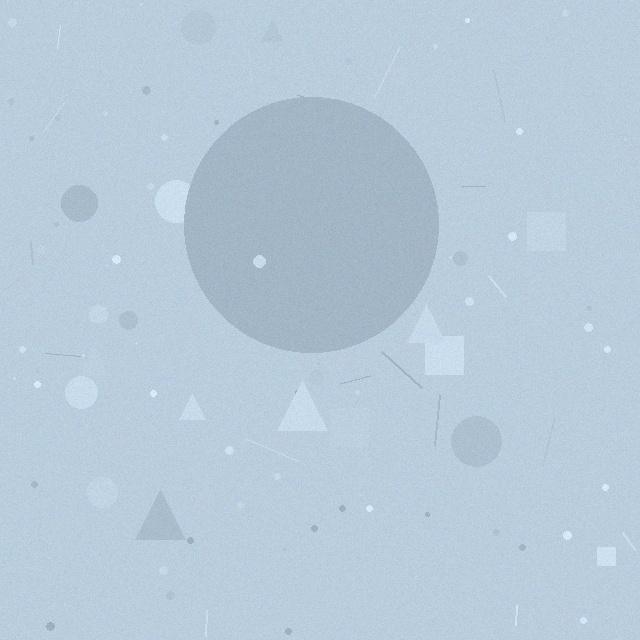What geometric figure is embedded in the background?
A circle is embedded in the background.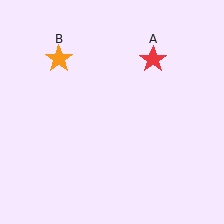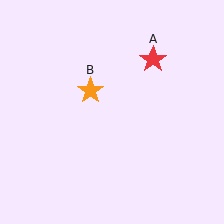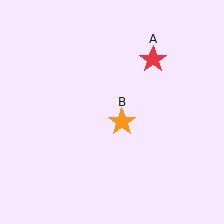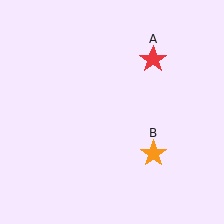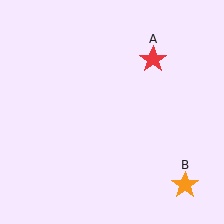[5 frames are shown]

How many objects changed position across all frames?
1 object changed position: orange star (object B).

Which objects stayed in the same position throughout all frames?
Red star (object A) remained stationary.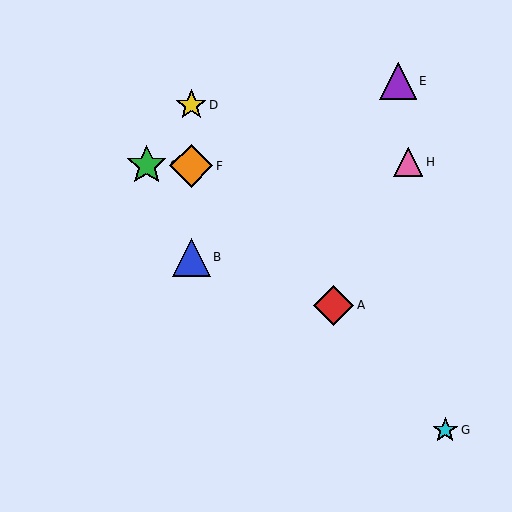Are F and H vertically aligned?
No, F is at x≈191 and H is at x≈408.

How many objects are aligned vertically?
3 objects (B, D, F) are aligned vertically.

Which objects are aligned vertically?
Objects B, D, F are aligned vertically.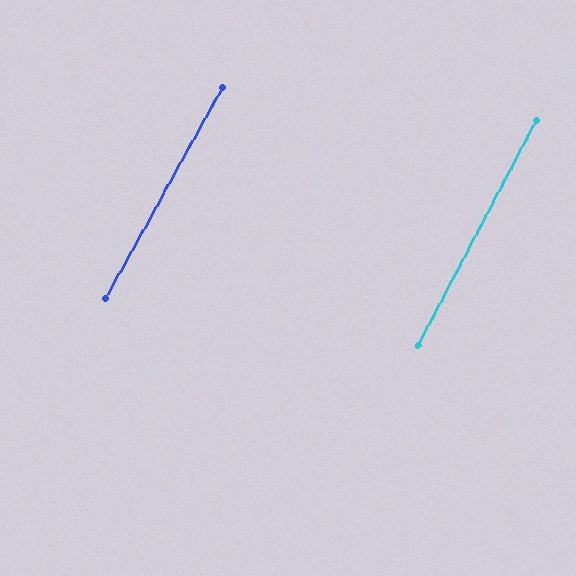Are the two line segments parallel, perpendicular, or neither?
Parallel — their directions differ by only 1.5°.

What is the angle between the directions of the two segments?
Approximately 1 degree.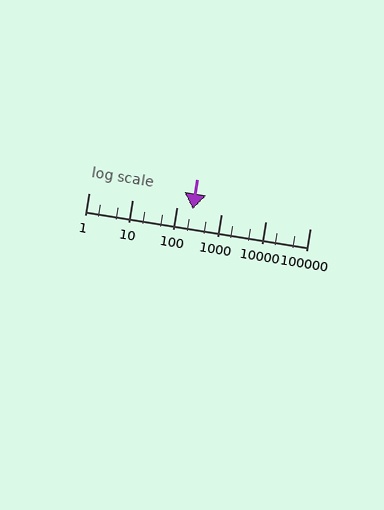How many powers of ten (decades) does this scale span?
The scale spans 5 decades, from 1 to 100000.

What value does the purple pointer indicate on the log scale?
The pointer indicates approximately 230.